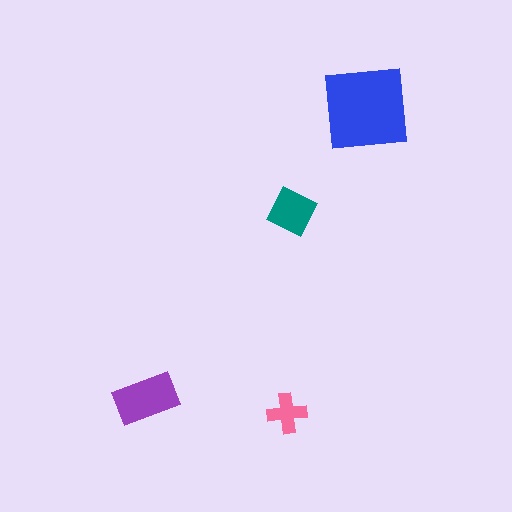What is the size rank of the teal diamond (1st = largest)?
3rd.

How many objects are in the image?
There are 4 objects in the image.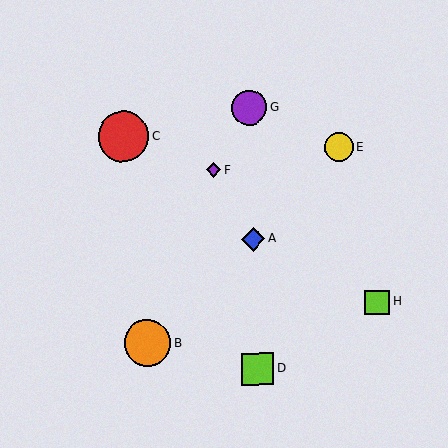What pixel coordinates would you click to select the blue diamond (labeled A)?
Click at (253, 239) to select the blue diamond A.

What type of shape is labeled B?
Shape B is an orange circle.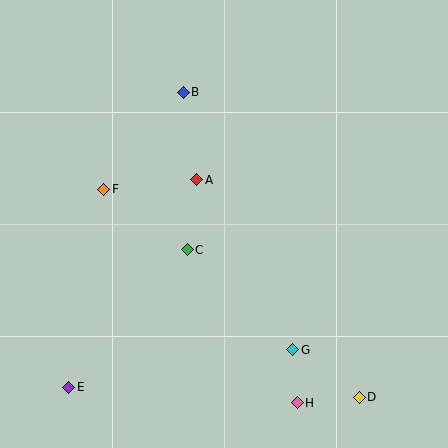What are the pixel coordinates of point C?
Point C is at (187, 250).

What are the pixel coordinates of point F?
Point F is at (104, 189).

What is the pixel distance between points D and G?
The distance between D and G is 82 pixels.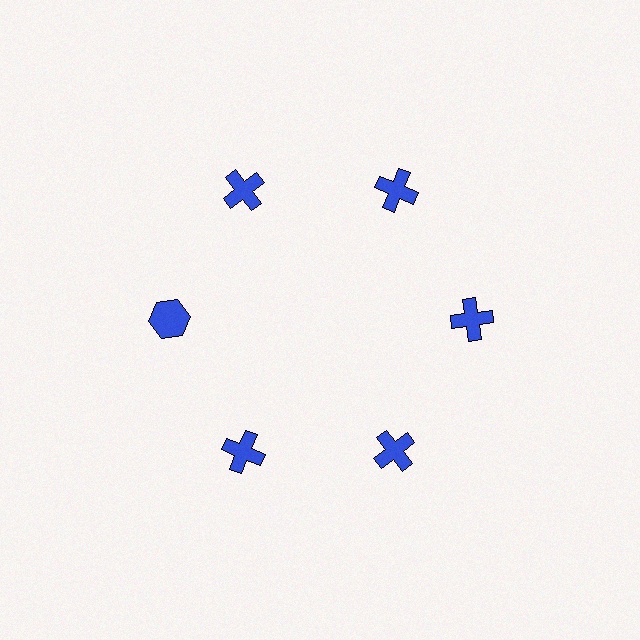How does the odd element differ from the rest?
It has a different shape: hexagon instead of cross.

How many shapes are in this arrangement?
There are 6 shapes arranged in a ring pattern.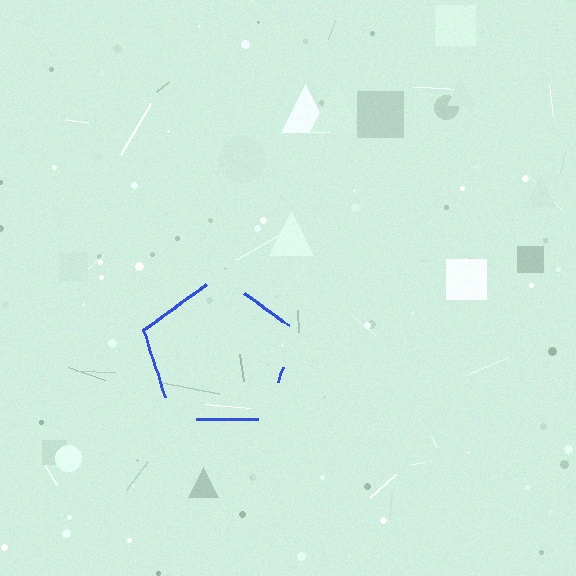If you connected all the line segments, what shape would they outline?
They would outline a pentagon.